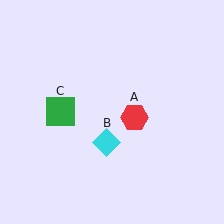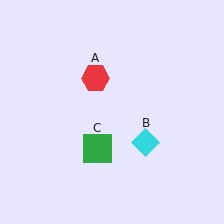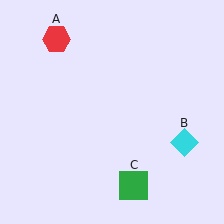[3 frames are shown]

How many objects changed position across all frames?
3 objects changed position: red hexagon (object A), cyan diamond (object B), green square (object C).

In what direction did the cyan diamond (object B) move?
The cyan diamond (object B) moved right.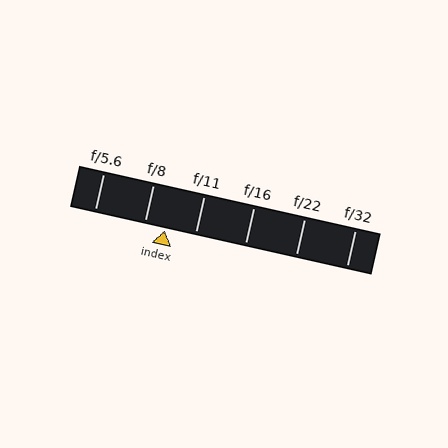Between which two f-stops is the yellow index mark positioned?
The index mark is between f/8 and f/11.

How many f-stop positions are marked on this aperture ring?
There are 6 f-stop positions marked.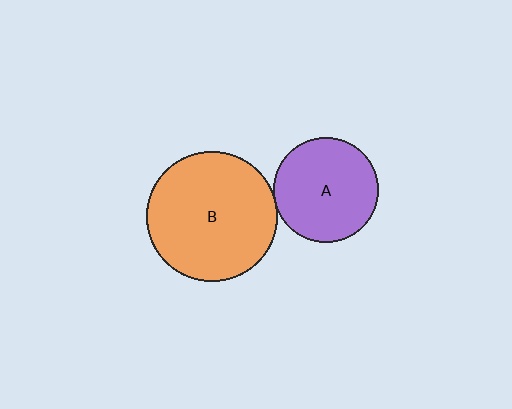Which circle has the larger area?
Circle B (orange).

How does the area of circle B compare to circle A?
Approximately 1.5 times.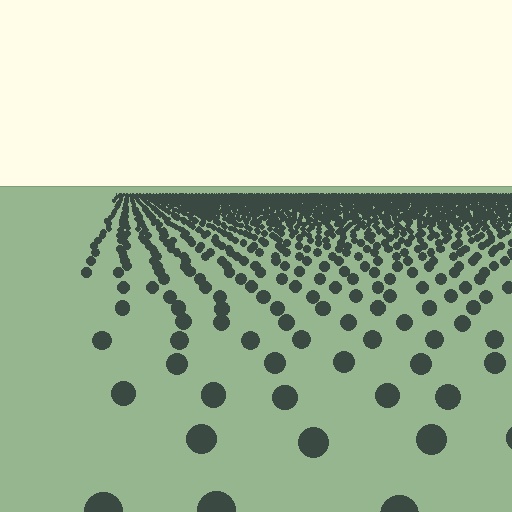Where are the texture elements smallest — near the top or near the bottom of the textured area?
Near the top.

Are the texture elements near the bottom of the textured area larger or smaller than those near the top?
Larger. Near the bottom, elements are closer to the viewer and appear at a bigger on-screen size.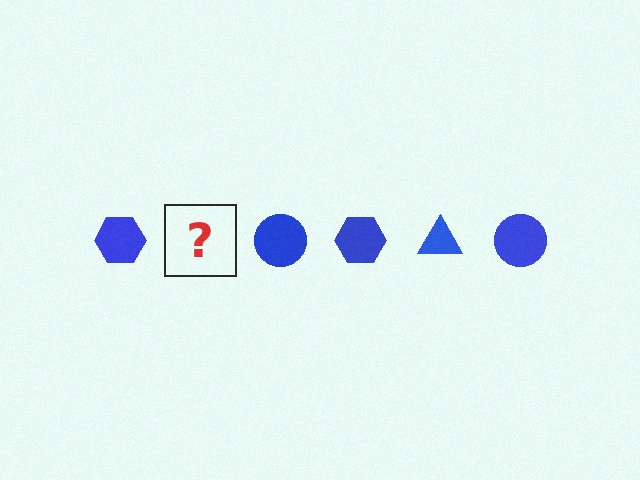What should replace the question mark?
The question mark should be replaced with a blue triangle.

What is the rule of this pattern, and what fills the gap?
The rule is that the pattern cycles through hexagon, triangle, circle shapes in blue. The gap should be filled with a blue triangle.